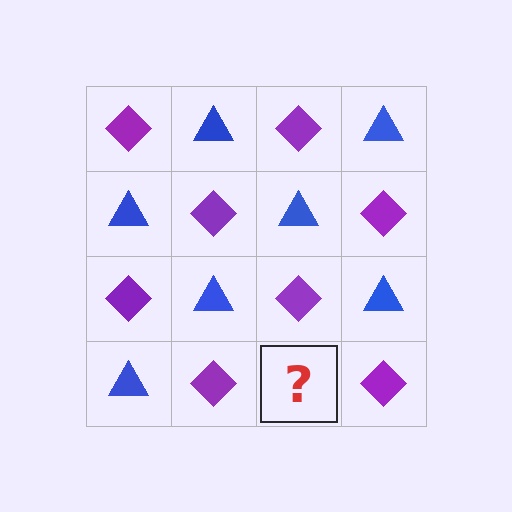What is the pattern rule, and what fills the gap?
The rule is that it alternates purple diamond and blue triangle in a checkerboard pattern. The gap should be filled with a blue triangle.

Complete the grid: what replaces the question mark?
The question mark should be replaced with a blue triangle.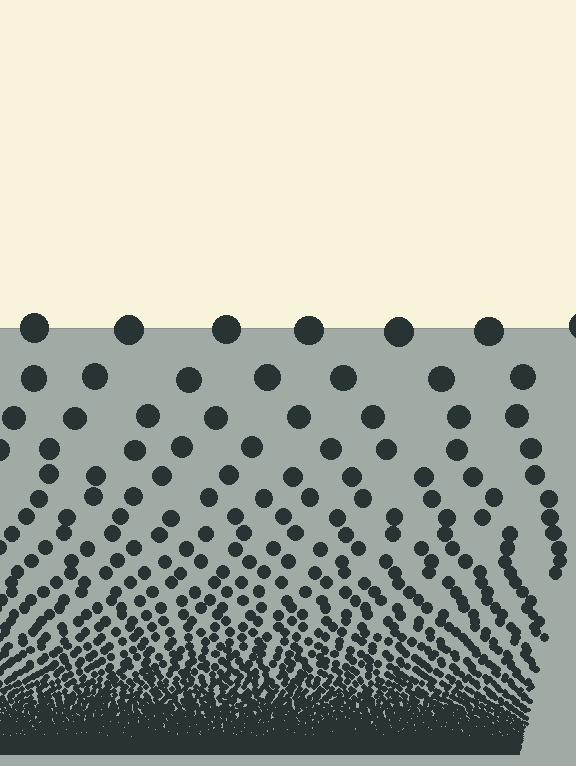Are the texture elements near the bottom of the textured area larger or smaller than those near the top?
Smaller. The gradient is inverted — elements near the bottom are smaller and denser.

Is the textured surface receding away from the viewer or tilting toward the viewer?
The surface appears to tilt toward the viewer. Texture elements get larger and sparser toward the top.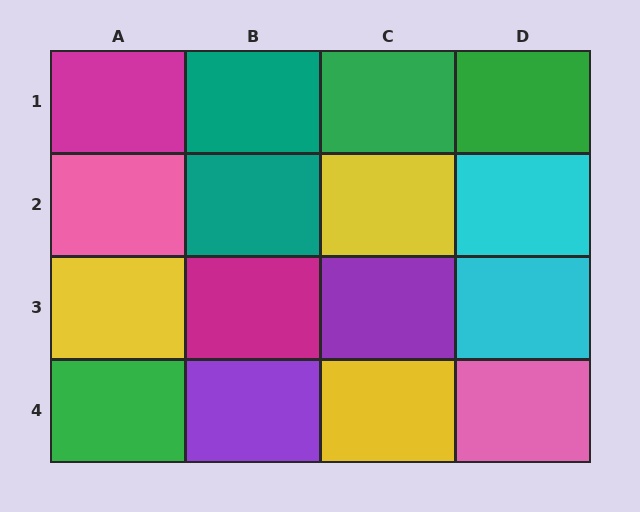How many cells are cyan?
2 cells are cyan.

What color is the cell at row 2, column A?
Pink.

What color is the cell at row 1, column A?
Magenta.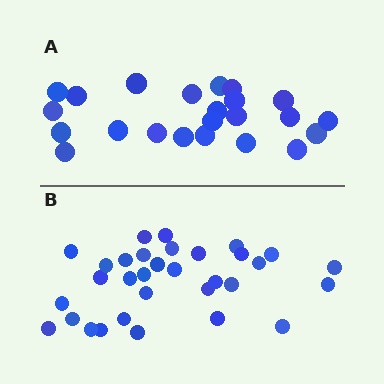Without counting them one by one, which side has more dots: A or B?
Region B (the bottom region) has more dots.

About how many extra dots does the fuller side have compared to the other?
Region B has roughly 8 or so more dots than region A.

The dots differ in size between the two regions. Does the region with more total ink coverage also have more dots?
No. Region A has more total ink coverage because its dots are larger, but region B actually contains more individual dots. Total area can be misleading — the number of items is what matters here.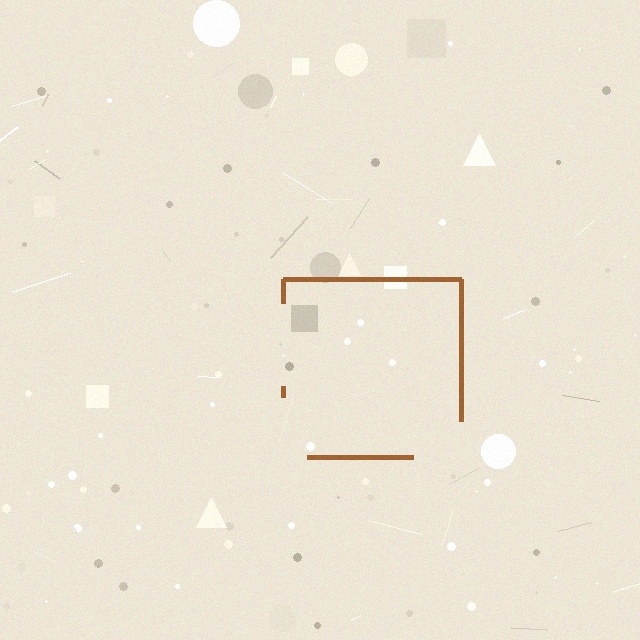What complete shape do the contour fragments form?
The contour fragments form a square.